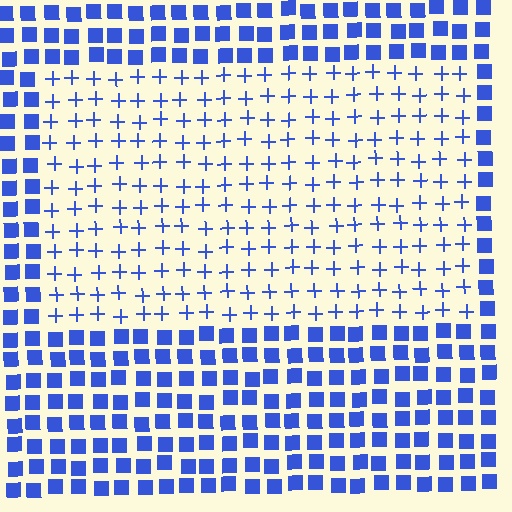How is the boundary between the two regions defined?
The boundary is defined by a change in element shape: plus signs inside vs. squares outside. All elements share the same color and spacing.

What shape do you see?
I see a rectangle.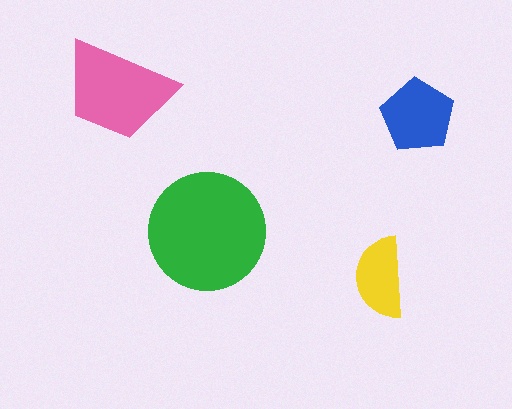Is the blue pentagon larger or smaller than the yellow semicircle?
Larger.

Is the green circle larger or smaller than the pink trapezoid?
Larger.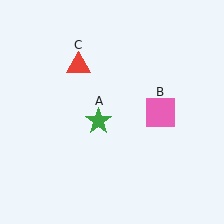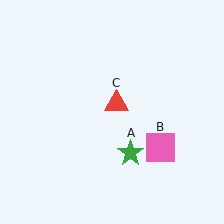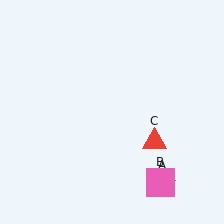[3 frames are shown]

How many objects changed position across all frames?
3 objects changed position: green star (object A), pink square (object B), red triangle (object C).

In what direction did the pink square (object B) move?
The pink square (object B) moved down.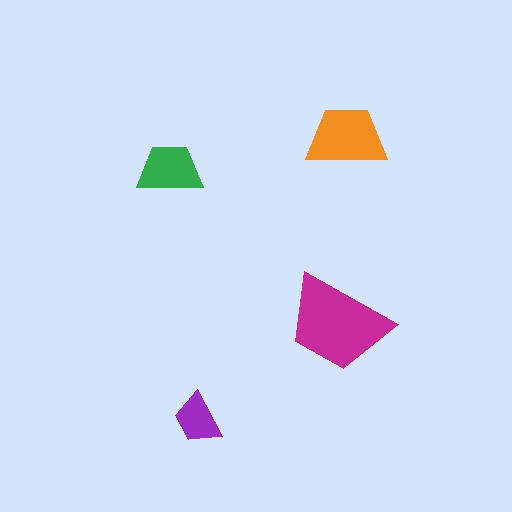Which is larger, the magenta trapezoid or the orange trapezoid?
The magenta one.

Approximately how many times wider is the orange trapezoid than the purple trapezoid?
About 1.5 times wider.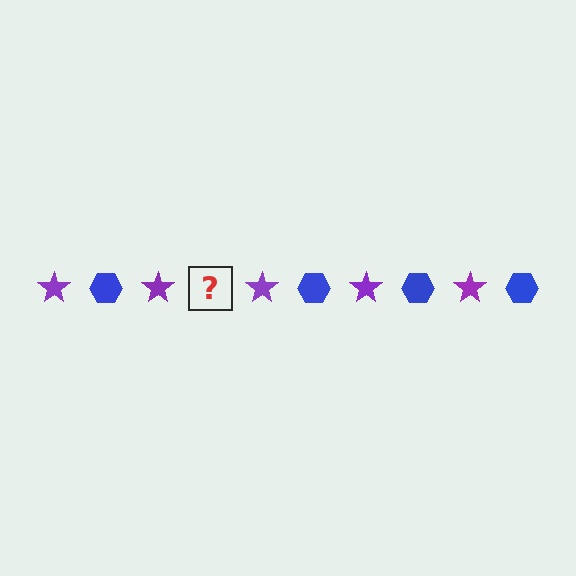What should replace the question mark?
The question mark should be replaced with a blue hexagon.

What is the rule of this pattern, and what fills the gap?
The rule is that the pattern alternates between purple star and blue hexagon. The gap should be filled with a blue hexagon.